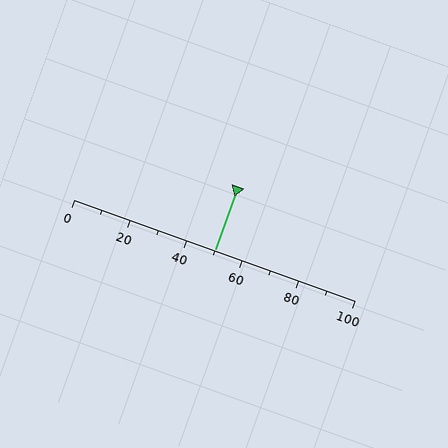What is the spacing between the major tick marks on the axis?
The major ticks are spaced 20 apart.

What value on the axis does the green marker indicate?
The marker indicates approximately 50.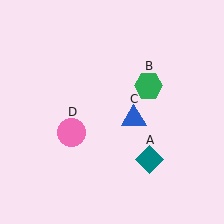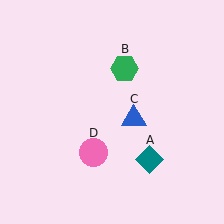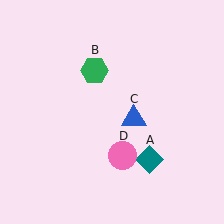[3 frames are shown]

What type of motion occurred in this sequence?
The green hexagon (object B), pink circle (object D) rotated counterclockwise around the center of the scene.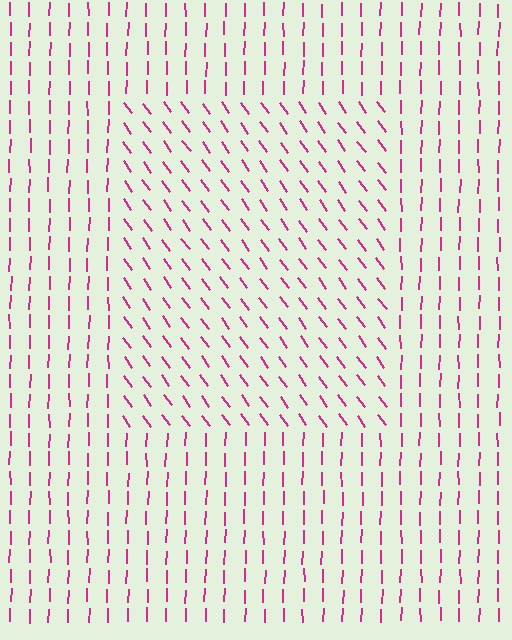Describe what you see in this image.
The image is filled with small magenta line segments. A rectangle region in the image has lines oriented differently from the surrounding lines, creating a visible texture boundary.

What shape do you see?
I see a rectangle.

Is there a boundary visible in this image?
Yes, there is a texture boundary formed by a change in line orientation.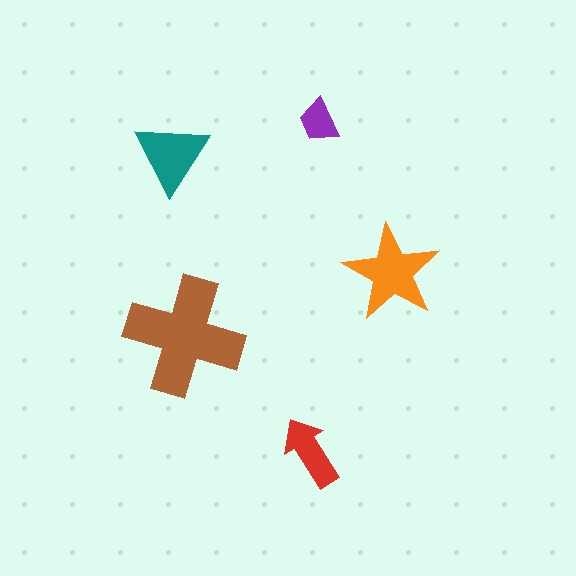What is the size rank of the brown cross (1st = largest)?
1st.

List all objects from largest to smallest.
The brown cross, the orange star, the teal triangle, the red arrow, the purple trapezoid.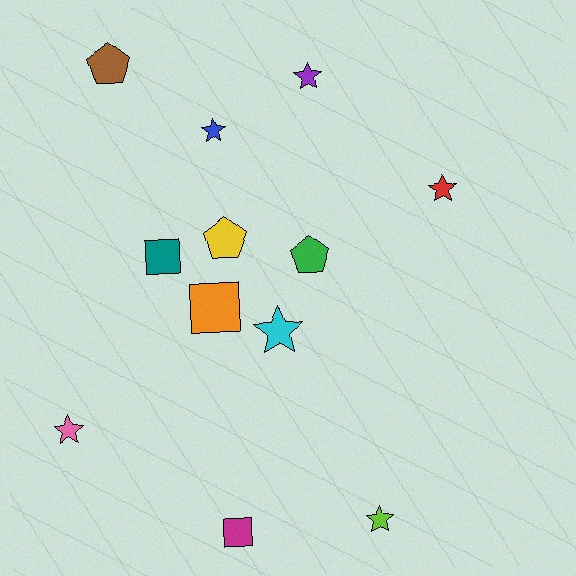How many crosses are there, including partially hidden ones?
There are no crosses.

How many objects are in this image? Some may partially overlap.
There are 12 objects.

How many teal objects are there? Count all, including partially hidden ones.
There is 1 teal object.